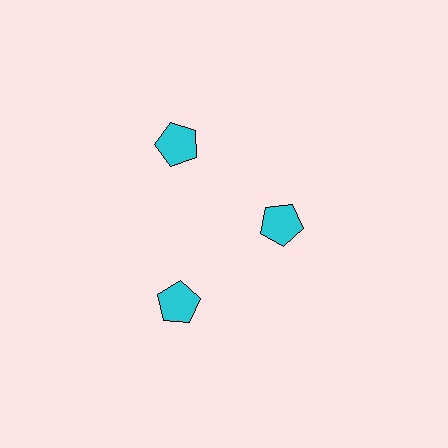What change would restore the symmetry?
The symmetry would be restored by moving it outward, back onto the ring so that all 3 pentagons sit at equal angles and equal distance from the center.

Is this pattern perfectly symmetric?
No. The 3 cyan pentagons are arranged in a ring, but one element near the 3 o'clock position is pulled inward toward the center, breaking the 3-fold rotational symmetry.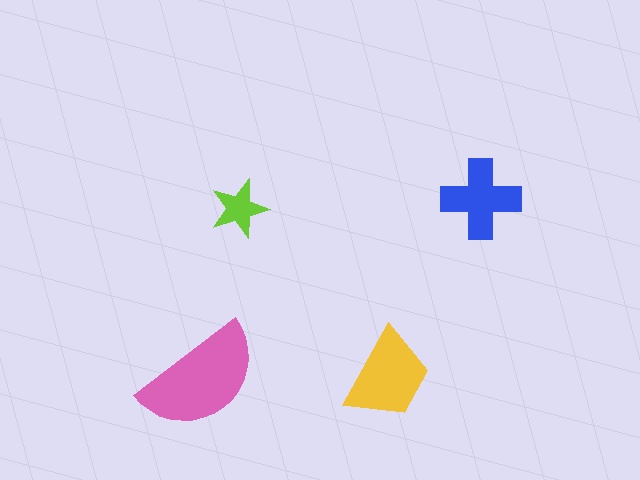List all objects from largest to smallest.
The pink semicircle, the yellow trapezoid, the blue cross, the lime star.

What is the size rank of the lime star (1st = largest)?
4th.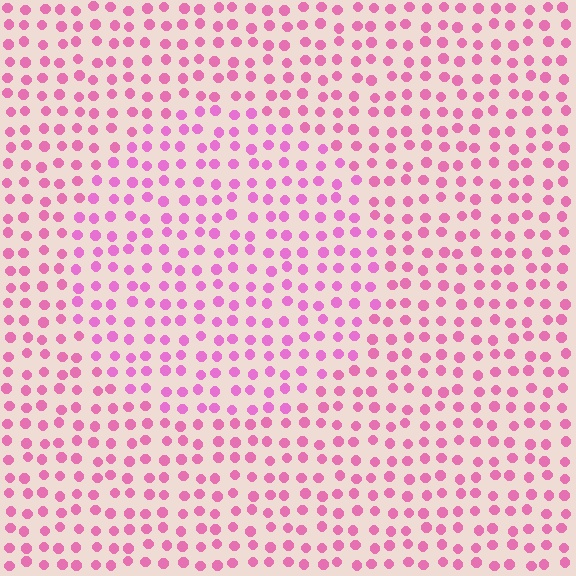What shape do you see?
I see a circle.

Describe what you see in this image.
The image is filled with small pink elements in a uniform arrangement. A circle-shaped region is visible where the elements are tinted to a slightly different hue, forming a subtle color boundary.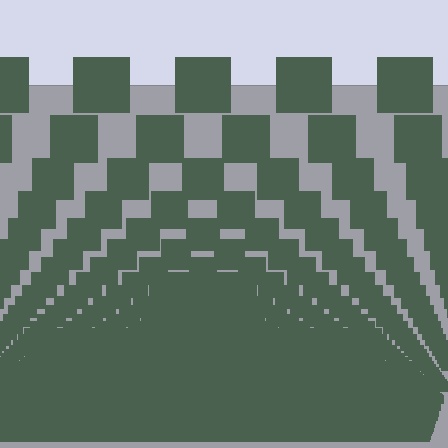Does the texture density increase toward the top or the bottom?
Density increases toward the bottom.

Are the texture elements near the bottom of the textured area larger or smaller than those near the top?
Smaller. The gradient is inverted — elements near the bottom are smaller and denser.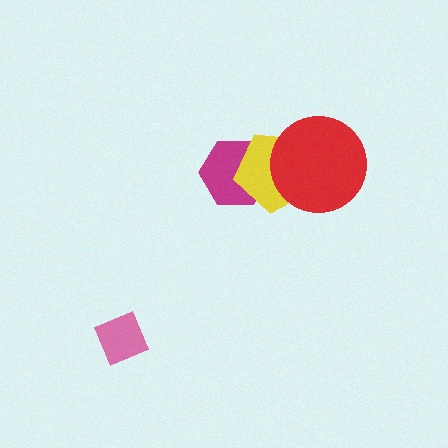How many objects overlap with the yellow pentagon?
2 objects overlap with the yellow pentagon.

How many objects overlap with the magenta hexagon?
1 object overlaps with the magenta hexagon.